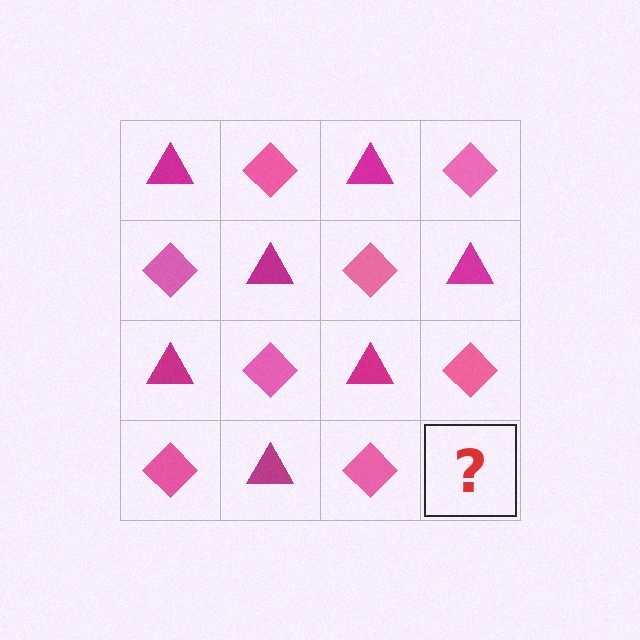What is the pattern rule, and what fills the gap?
The rule is that it alternates magenta triangle and pink diamond in a checkerboard pattern. The gap should be filled with a magenta triangle.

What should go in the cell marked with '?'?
The missing cell should contain a magenta triangle.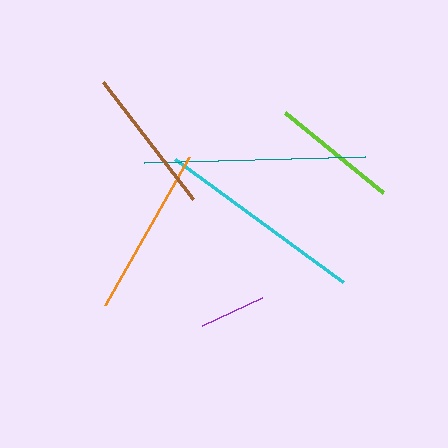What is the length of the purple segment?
The purple segment is approximately 66 pixels long.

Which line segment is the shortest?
The purple line is the shortest at approximately 66 pixels.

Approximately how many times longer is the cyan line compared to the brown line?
The cyan line is approximately 1.4 times the length of the brown line.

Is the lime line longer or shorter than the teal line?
The teal line is longer than the lime line.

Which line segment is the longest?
The teal line is the longest at approximately 221 pixels.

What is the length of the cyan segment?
The cyan segment is approximately 209 pixels long.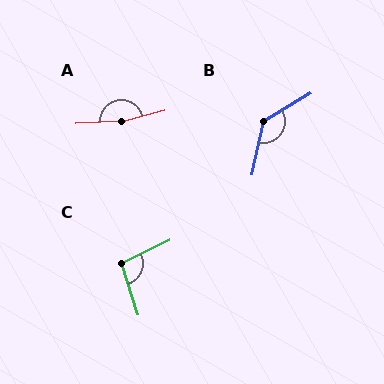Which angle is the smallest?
C, at approximately 98 degrees.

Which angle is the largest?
A, at approximately 168 degrees.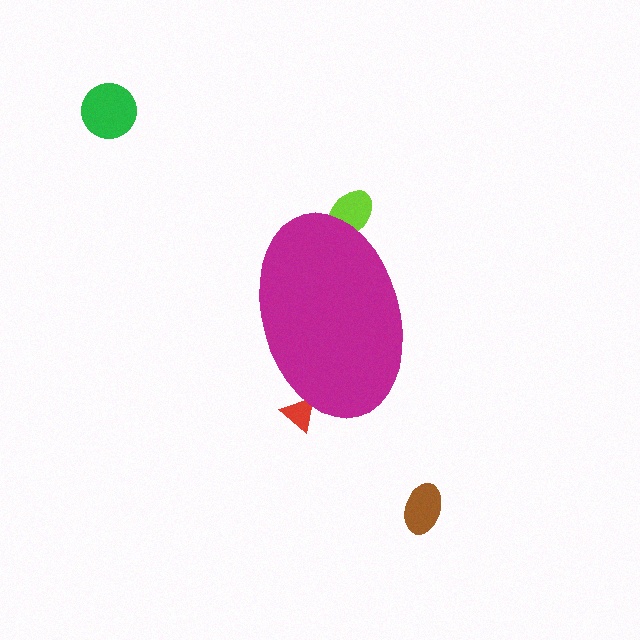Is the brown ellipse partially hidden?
No, the brown ellipse is fully visible.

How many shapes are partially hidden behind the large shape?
2 shapes are partially hidden.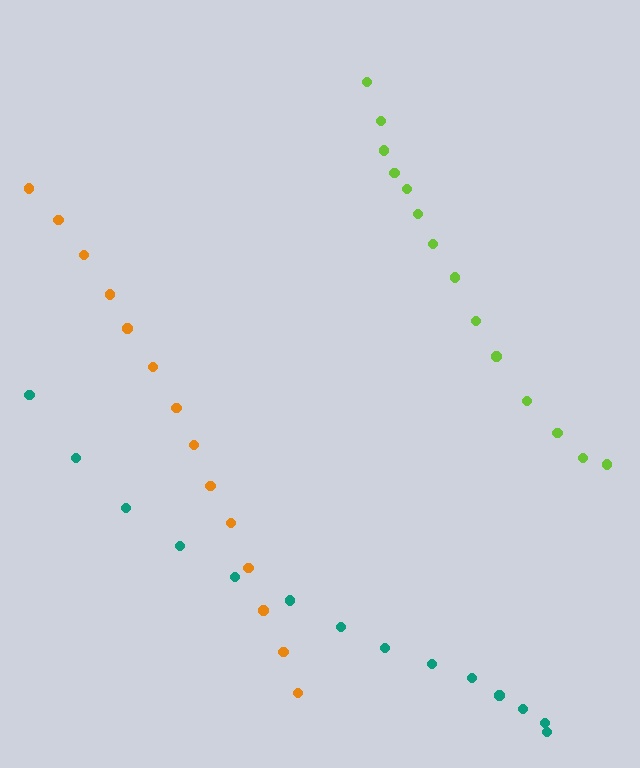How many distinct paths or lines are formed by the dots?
There are 3 distinct paths.